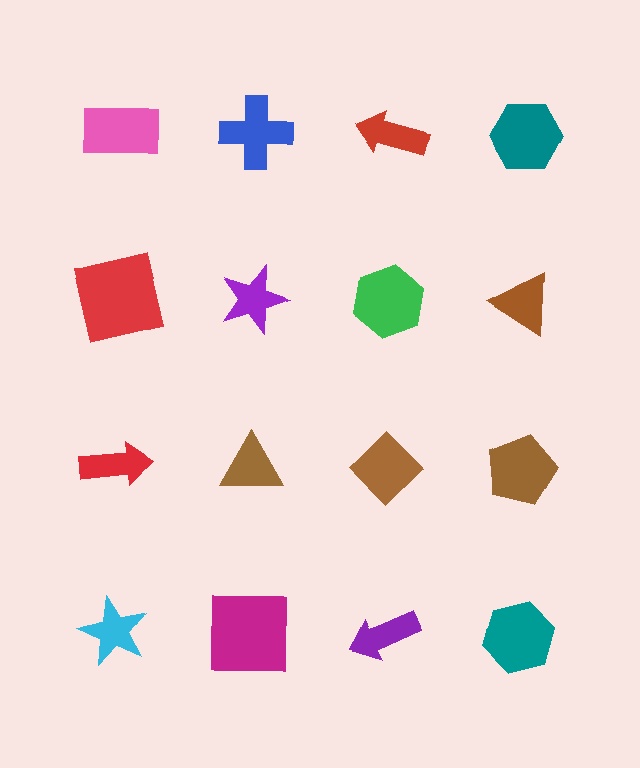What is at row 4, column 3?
A purple arrow.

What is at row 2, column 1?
A red square.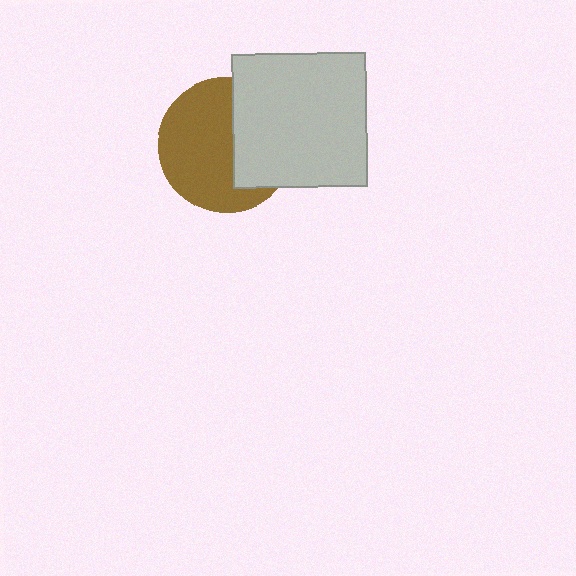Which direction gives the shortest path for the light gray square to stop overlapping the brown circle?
Moving right gives the shortest separation.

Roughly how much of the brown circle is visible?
About half of it is visible (roughly 61%).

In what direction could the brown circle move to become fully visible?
The brown circle could move left. That would shift it out from behind the light gray square entirely.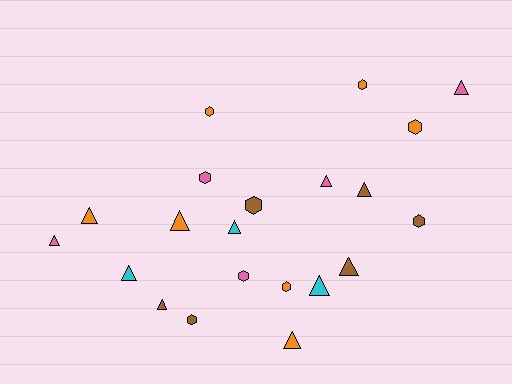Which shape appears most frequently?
Triangle, with 12 objects.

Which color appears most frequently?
Orange, with 7 objects.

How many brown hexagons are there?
There are 3 brown hexagons.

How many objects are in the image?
There are 21 objects.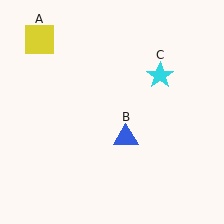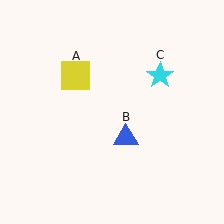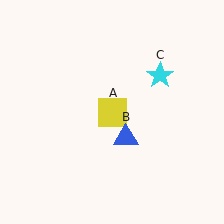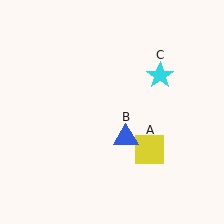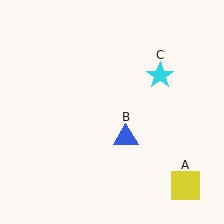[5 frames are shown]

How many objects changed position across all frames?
1 object changed position: yellow square (object A).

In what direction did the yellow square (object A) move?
The yellow square (object A) moved down and to the right.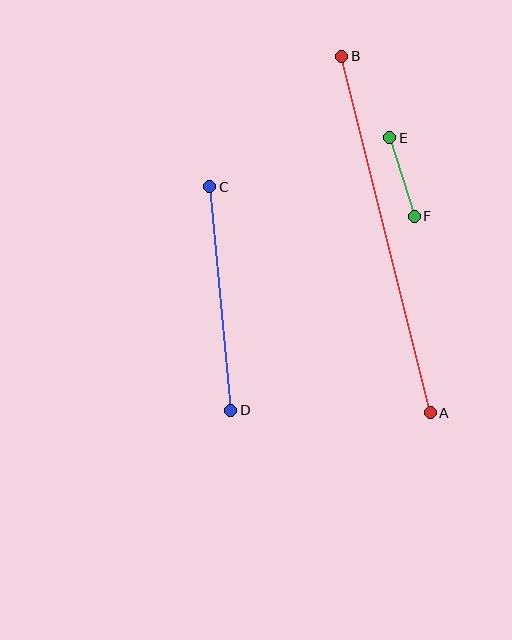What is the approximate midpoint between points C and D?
The midpoint is at approximately (220, 299) pixels.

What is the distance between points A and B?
The distance is approximately 368 pixels.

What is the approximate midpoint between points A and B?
The midpoint is at approximately (386, 234) pixels.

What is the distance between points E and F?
The distance is approximately 82 pixels.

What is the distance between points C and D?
The distance is approximately 225 pixels.